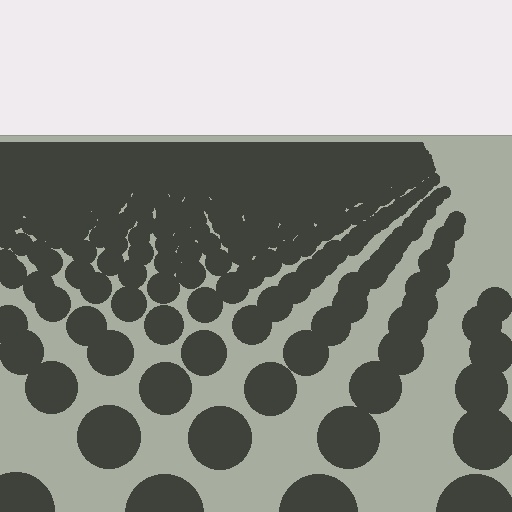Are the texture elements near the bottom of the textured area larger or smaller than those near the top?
Larger. Near the bottom, elements are closer to the viewer and appear at a bigger on-screen size.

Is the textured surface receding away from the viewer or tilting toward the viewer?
The surface is receding away from the viewer. Texture elements get smaller and denser toward the top.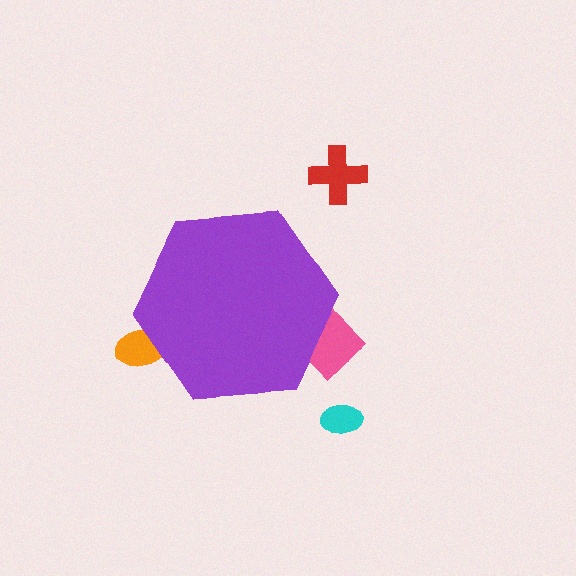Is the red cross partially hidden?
No, the red cross is fully visible.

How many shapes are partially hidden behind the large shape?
2 shapes are partially hidden.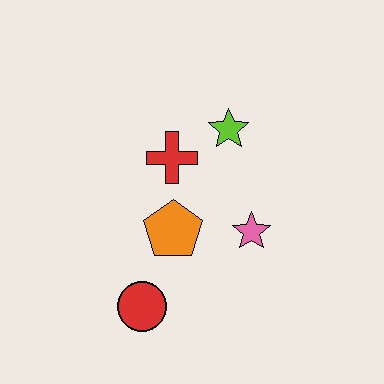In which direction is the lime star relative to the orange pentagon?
The lime star is above the orange pentagon.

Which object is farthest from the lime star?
The red circle is farthest from the lime star.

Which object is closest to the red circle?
The orange pentagon is closest to the red circle.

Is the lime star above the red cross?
Yes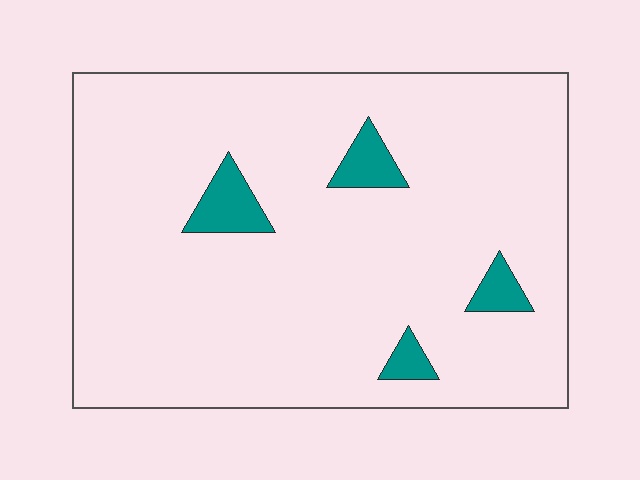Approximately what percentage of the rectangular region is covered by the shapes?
Approximately 5%.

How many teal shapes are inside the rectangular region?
4.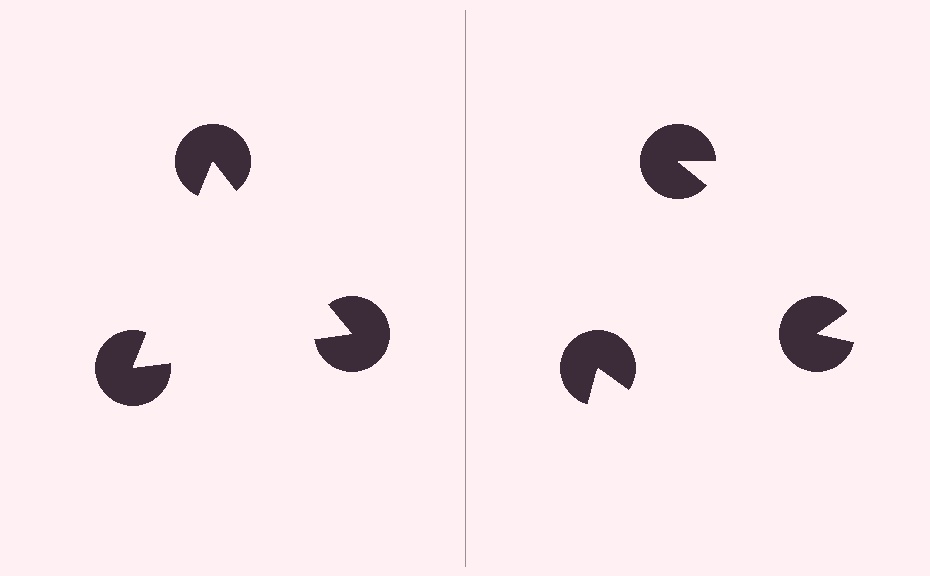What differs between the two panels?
The pac-man discs are positioned identically on both sides; only the wedge orientations differ. On the left they align to a triangle; on the right they are misaligned.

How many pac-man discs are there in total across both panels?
6 — 3 on each side.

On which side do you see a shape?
An illusory triangle appears on the left side. On the right side the wedge cuts are rotated, so no coherent shape forms.